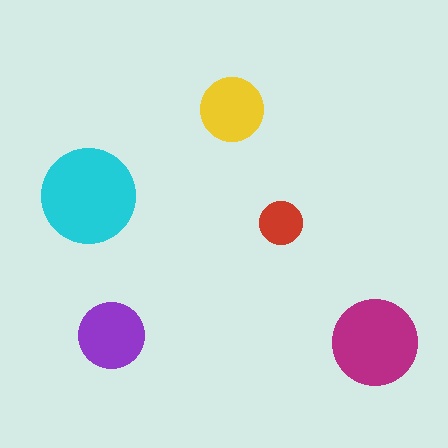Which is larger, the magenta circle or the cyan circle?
The cyan one.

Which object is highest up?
The yellow circle is topmost.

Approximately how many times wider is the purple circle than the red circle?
About 1.5 times wider.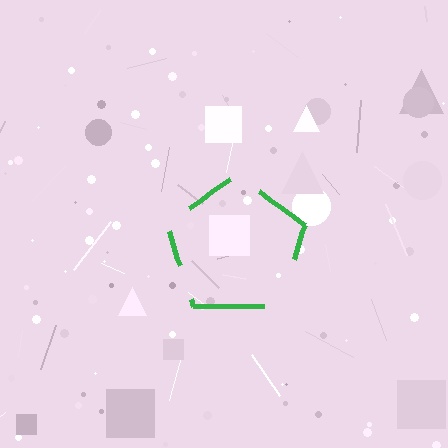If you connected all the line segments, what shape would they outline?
They would outline a pentagon.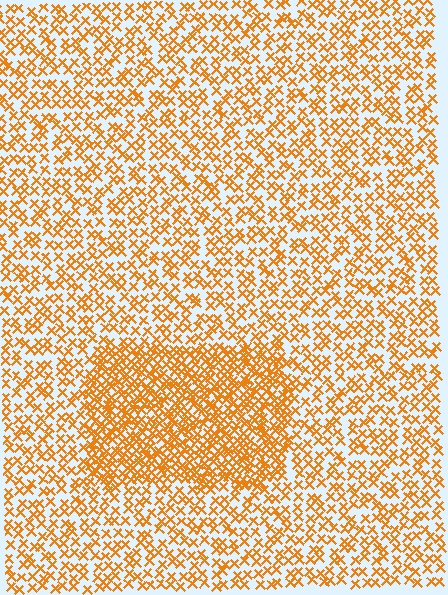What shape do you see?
I see a rectangle.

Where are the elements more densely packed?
The elements are more densely packed inside the rectangle boundary.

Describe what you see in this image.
The image contains small orange elements arranged at two different densities. A rectangle-shaped region is visible where the elements are more densely packed than the surrounding area.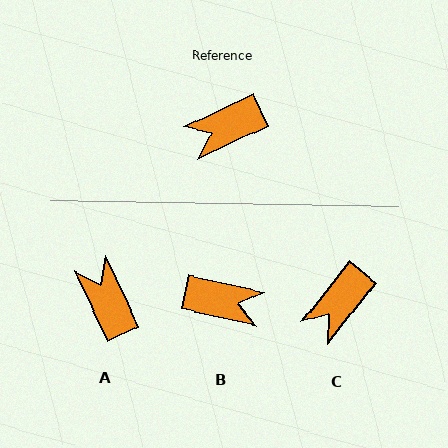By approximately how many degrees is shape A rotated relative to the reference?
Approximately 89 degrees clockwise.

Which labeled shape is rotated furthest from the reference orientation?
B, about 143 degrees away.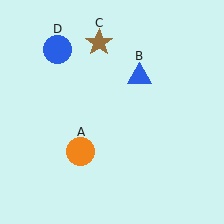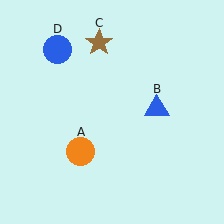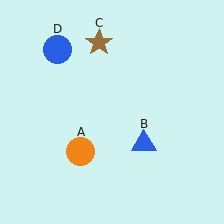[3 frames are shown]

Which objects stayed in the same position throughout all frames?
Orange circle (object A) and brown star (object C) and blue circle (object D) remained stationary.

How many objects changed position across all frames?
1 object changed position: blue triangle (object B).